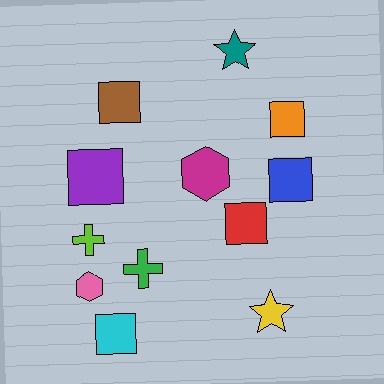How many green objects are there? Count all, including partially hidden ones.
There is 1 green object.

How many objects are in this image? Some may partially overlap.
There are 12 objects.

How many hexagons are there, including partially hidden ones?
There are 2 hexagons.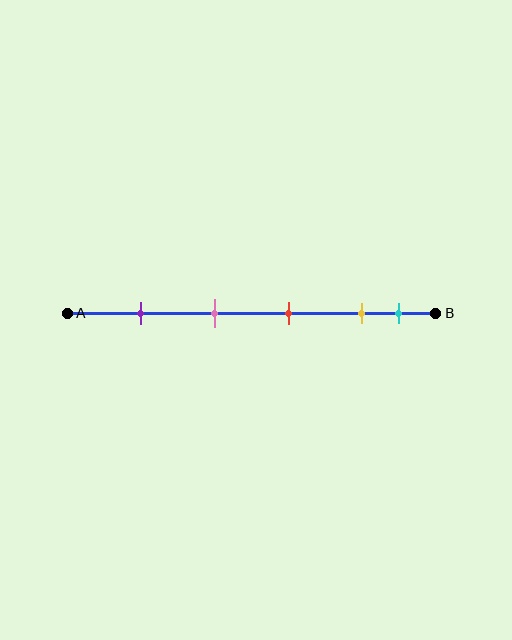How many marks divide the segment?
There are 5 marks dividing the segment.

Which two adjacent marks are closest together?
The yellow and cyan marks are the closest adjacent pair.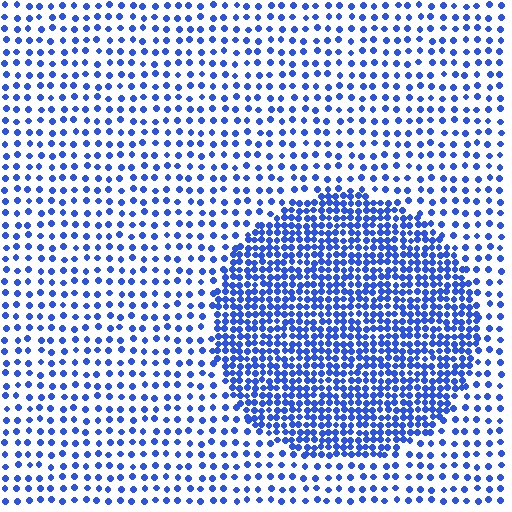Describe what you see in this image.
The image contains small blue elements arranged at two different densities. A circle-shaped region is visible where the elements are more densely packed than the surrounding area.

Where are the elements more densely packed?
The elements are more densely packed inside the circle boundary.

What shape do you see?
I see a circle.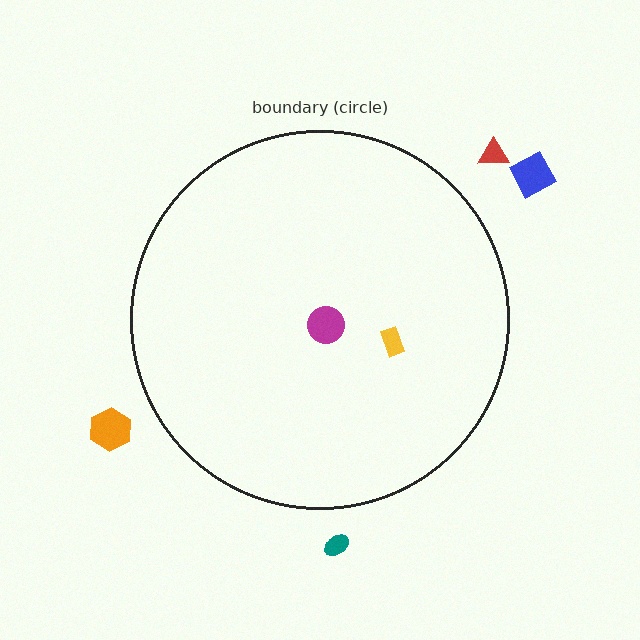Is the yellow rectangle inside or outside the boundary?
Inside.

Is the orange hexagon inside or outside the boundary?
Outside.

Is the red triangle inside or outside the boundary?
Outside.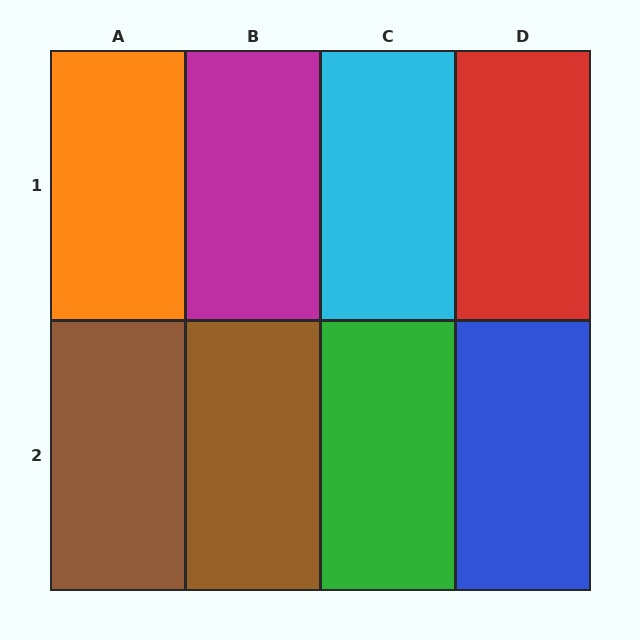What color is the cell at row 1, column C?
Cyan.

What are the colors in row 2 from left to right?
Brown, brown, green, blue.